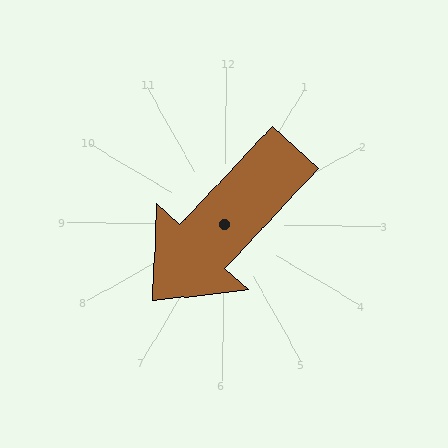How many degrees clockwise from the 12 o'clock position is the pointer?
Approximately 222 degrees.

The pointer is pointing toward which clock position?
Roughly 7 o'clock.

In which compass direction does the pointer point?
Southwest.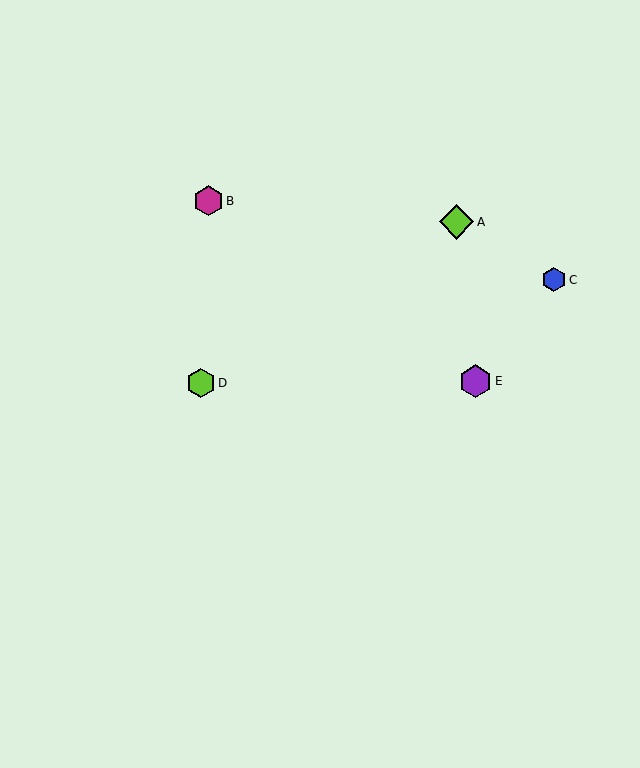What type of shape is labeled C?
Shape C is a blue hexagon.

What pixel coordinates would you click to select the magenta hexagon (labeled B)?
Click at (208, 201) to select the magenta hexagon B.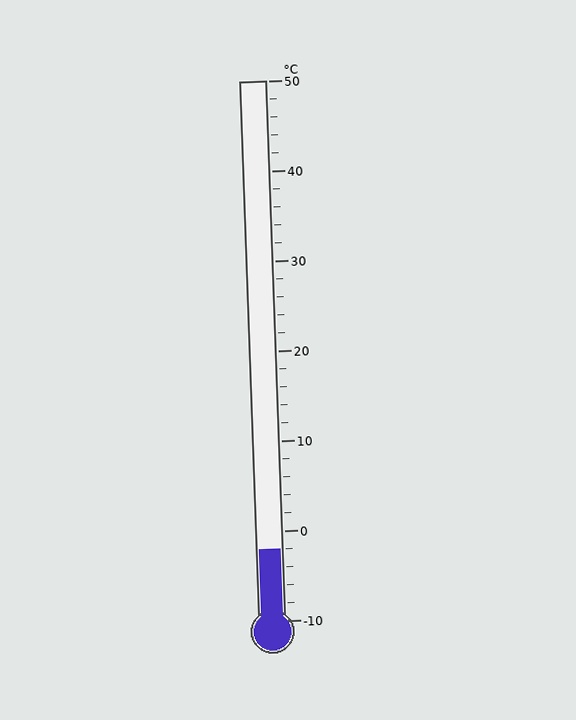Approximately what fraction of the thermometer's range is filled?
The thermometer is filled to approximately 15% of its range.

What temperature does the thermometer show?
The thermometer shows approximately -2°C.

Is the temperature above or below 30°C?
The temperature is below 30°C.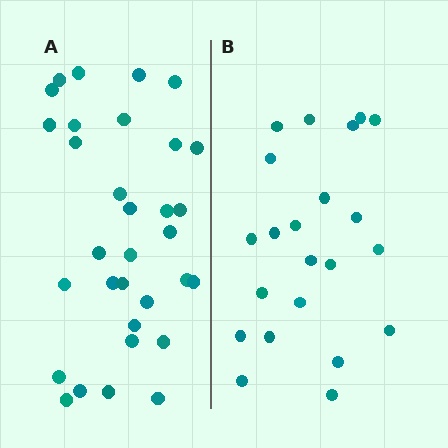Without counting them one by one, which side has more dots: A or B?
Region A (the left region) has more dots.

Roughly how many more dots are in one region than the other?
Region A has roughly 10 or so more dots than region B.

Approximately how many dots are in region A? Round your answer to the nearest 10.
About 30 dots. (The exact count is 32, which rounds to 30.)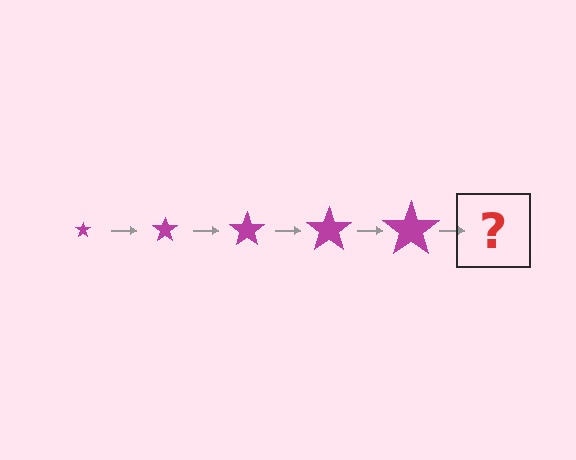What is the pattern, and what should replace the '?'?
The pattern is that the star gets progressively larger each step. The '?' should be a magenta star, larger than the previous one.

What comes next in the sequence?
The next element should be a magenta star, larger than the previous one.